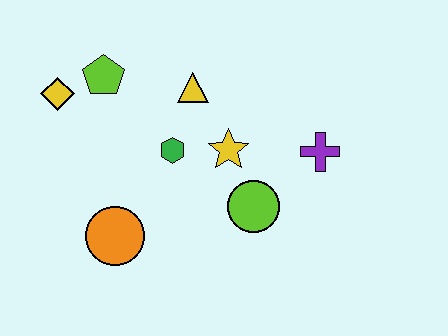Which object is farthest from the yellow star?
The yellow diamond is farthest from the yellow star.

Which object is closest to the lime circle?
The yellow star is closest to the lime circle.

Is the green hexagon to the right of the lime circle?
No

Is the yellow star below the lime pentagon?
Yes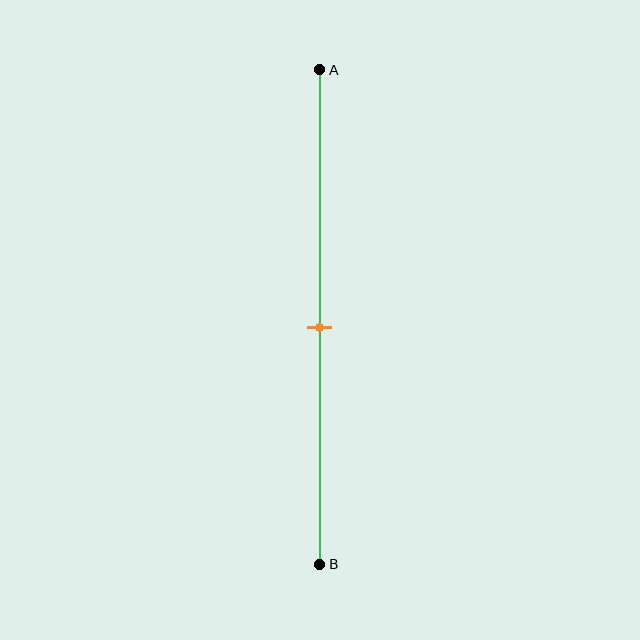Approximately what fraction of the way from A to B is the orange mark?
The orange mark is approximately 50% of the way from A to B.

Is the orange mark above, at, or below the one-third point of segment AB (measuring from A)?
The orange mark is below the one-third point of segment AB.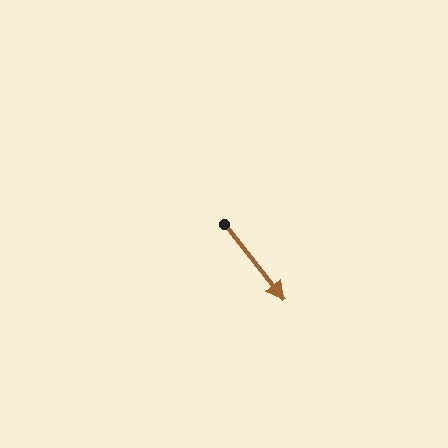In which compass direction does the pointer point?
Southeast.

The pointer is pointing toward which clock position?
Roughly 5 o'clock.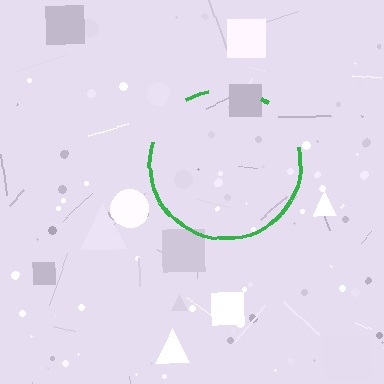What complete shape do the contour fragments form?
The contour fragments form a circle.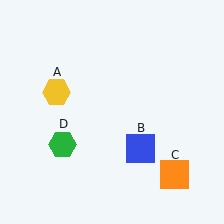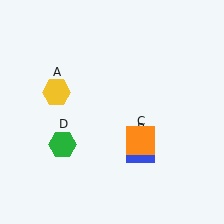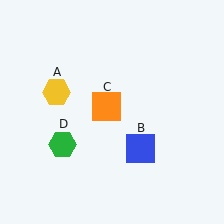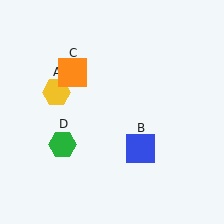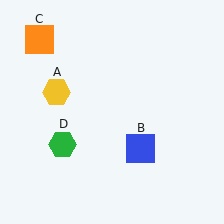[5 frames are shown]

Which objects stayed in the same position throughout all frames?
Yellow hexagon (object A) and blue square (object B) and green hexagon (object D) remained stationary.